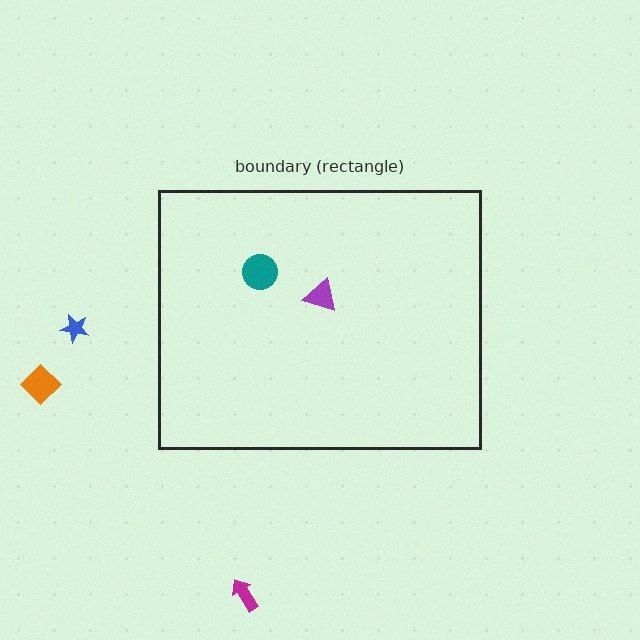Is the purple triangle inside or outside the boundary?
Inside.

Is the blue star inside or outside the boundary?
Outside.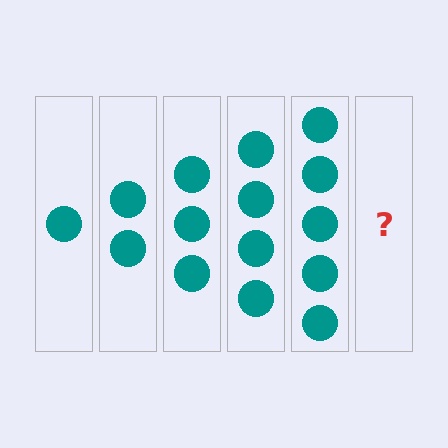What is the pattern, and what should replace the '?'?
The pattern is that each step adds one more circle. The '?' should be 6 circles.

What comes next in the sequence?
The next element should be 6 circles.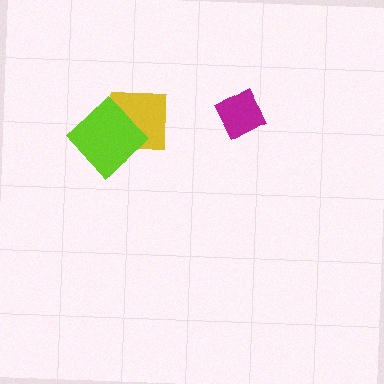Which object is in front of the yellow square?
The lime diamond is in front of the yellow square.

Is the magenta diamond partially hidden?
No, no other shape covers it.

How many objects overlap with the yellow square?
1 object overlaps with the yellow square.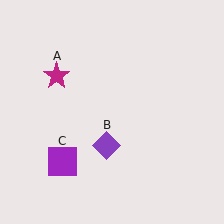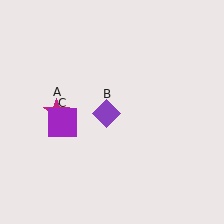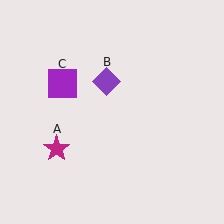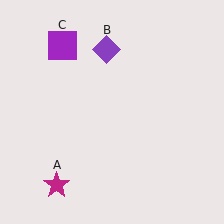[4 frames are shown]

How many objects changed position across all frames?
3 objects changed position: magenta star (object A), purple diamond (object B), purple square (object C).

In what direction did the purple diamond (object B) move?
The purple diamond (object B) moved up.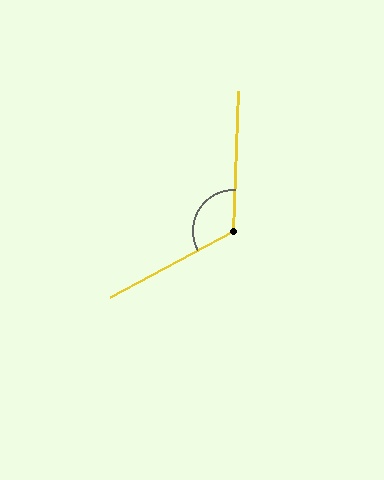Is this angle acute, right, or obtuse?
It is obtuse.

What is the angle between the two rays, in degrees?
Approximately 120 degrees.